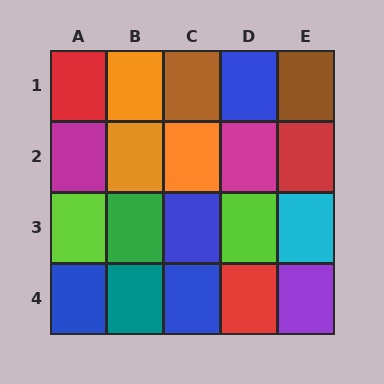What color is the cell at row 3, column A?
Lime.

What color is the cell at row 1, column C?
Brown.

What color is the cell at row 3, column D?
Lime.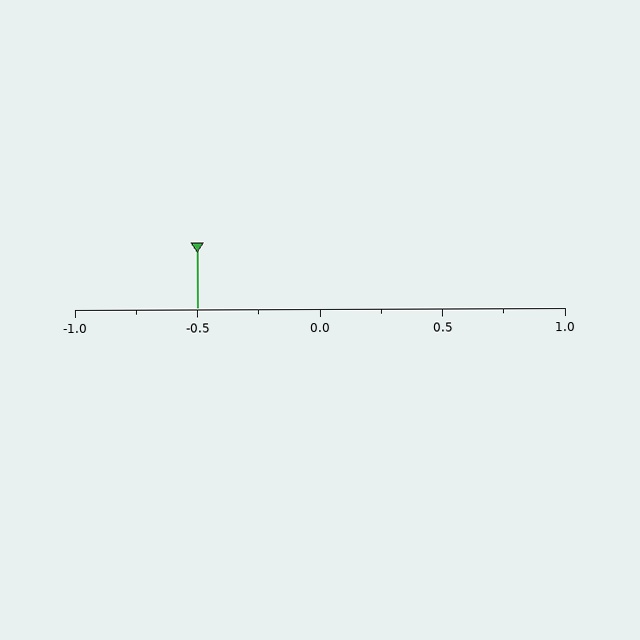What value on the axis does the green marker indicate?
The marker indicates approximately -0.5.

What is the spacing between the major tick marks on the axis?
The major ticks are spaced 0.5 apart.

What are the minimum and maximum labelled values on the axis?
The axis runs from -1.0 to 1.0.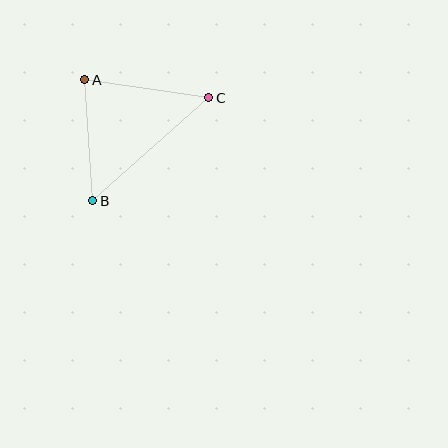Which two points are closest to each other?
Points A and B are closest to each other.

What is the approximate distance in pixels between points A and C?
The distance between A and C is approximately 125 pixels.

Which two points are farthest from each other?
Points B and C are farthest from each other.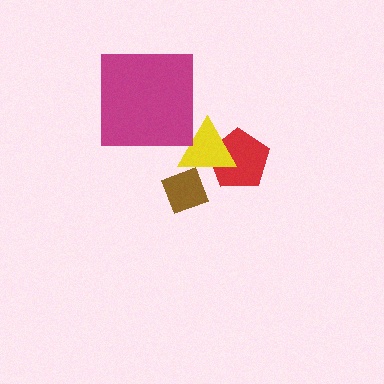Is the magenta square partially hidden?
No, no other shape covers it.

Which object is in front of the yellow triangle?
The brown diamond is in front of the yellow triangle.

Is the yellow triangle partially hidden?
Yes, it is partially covered by another shape.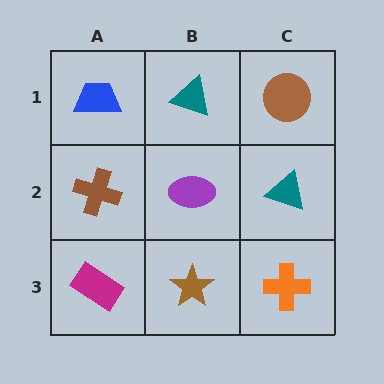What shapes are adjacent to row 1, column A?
A brown cross (row 2, column A), a teal triangle (row 1, column B).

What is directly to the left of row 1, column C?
A teal triangle.